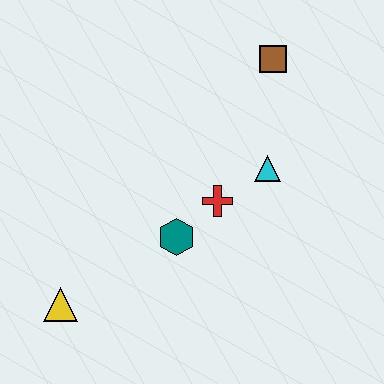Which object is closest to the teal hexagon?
The red cross is closest to the teal hexagon.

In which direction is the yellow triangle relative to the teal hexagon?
The yellow triangle is to the left of the teal hexagon.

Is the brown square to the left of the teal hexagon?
No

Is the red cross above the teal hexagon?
Yes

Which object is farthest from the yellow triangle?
The brown square is farthest from the yellow triangle.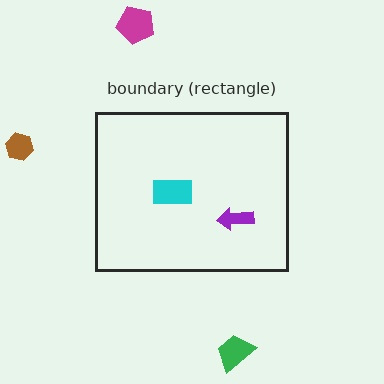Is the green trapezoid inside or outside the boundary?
Outside.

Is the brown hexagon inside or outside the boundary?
Outside.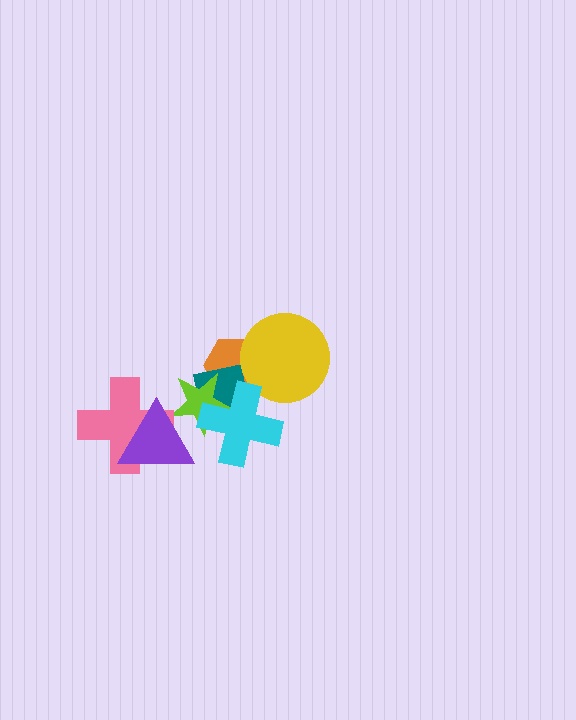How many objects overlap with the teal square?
3 objects overlap with the teal square.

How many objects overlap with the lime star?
4 objects overlap with the lime star.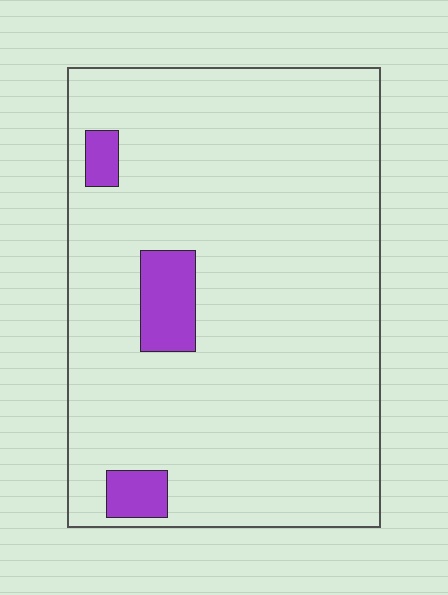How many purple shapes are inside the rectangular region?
3.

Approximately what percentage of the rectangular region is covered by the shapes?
Approximately 5%.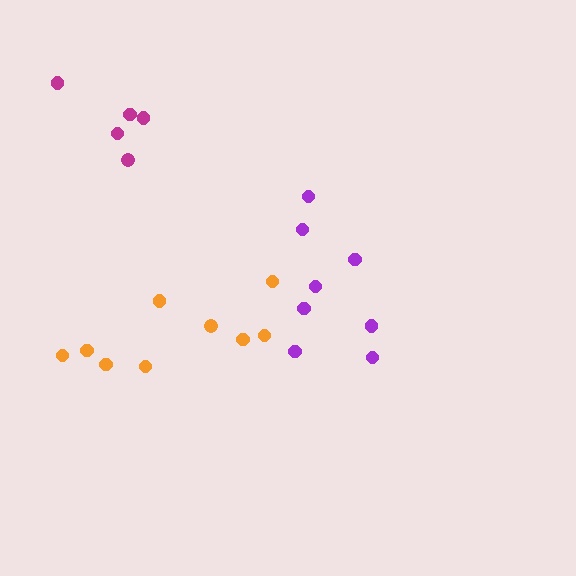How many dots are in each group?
Group 1: 8 dots, Group 2: 9 dots, Group 3: 5 dots (22 total).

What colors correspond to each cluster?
The clusters are colored: purple, orange, magenta.